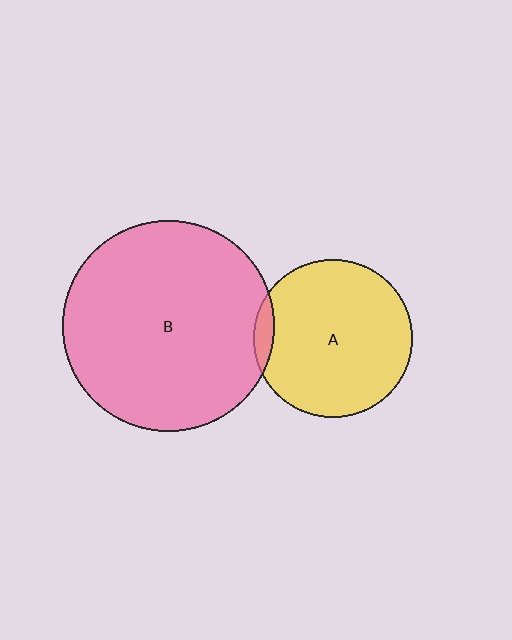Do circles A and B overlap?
Yes.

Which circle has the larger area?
Circle B (pink).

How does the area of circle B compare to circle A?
Approximately 1.8 times.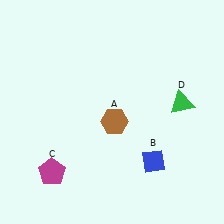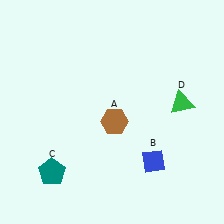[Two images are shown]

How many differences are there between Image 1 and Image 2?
There is 1 difference between the two images.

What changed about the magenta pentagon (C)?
In Image 1, C is magenta. In Image 2, it changed to teal.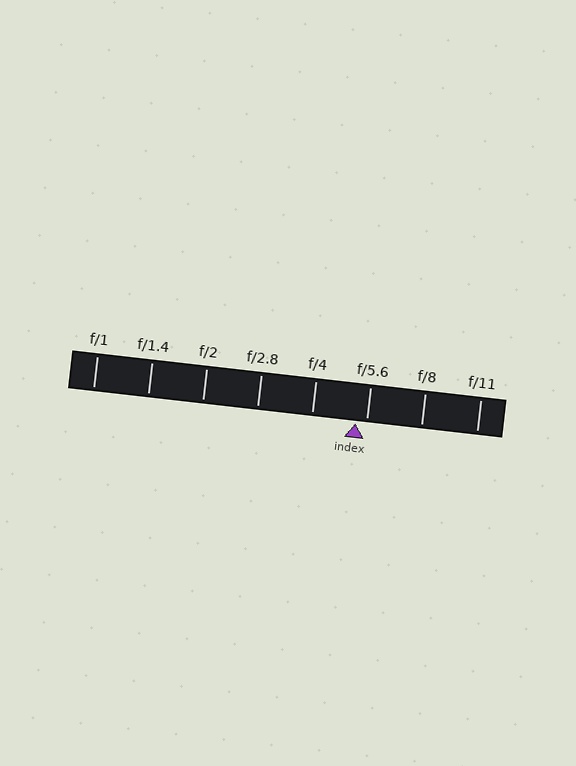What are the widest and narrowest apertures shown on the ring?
The widest aperture shown is f/1 and the narrowest is f/11.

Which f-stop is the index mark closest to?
The index mark is closest to f/5.6.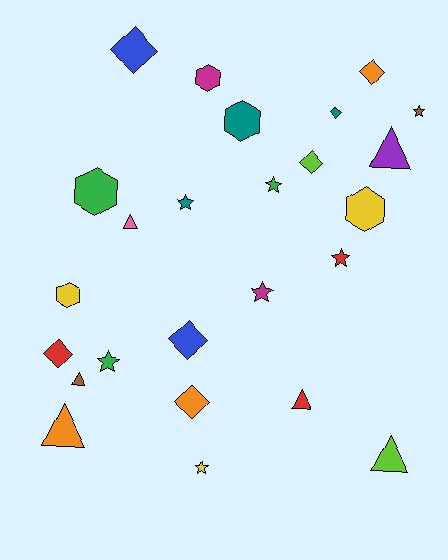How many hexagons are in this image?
There are 5 hexagons.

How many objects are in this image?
There are 25 objects.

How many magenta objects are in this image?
There are 2 magenta objects.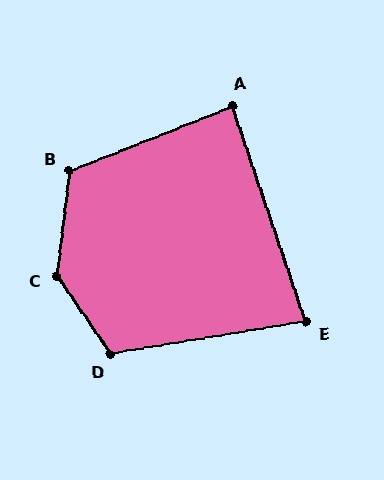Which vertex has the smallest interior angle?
E, at approximately 81 degrees.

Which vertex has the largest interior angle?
C, at approximately 138 degrees.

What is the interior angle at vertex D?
Approximately 115 degrees (obtuse).